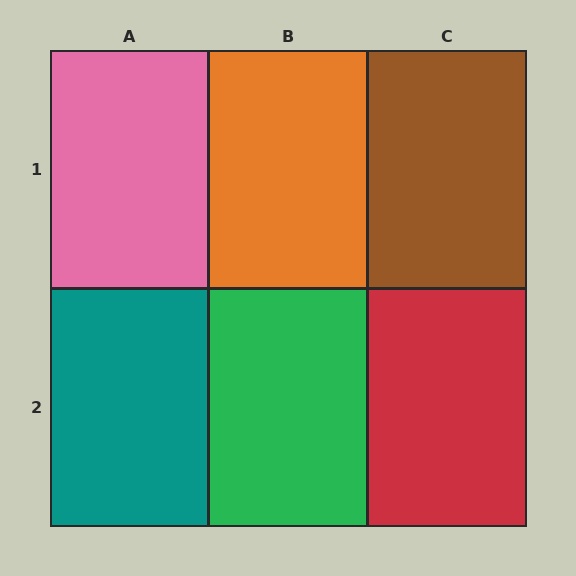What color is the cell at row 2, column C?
Red.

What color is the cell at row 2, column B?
Green.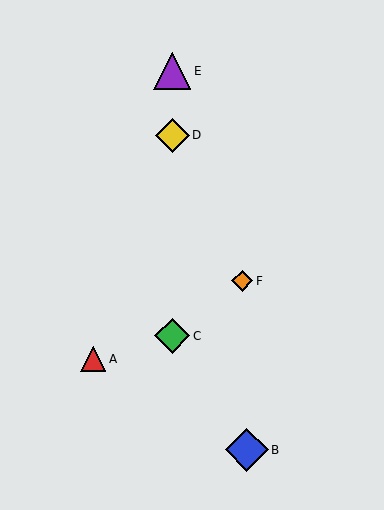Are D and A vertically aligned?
No, D is at x≈172 and A is at x≈93.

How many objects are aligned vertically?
3 objects (C, D, E) are aligned vertically.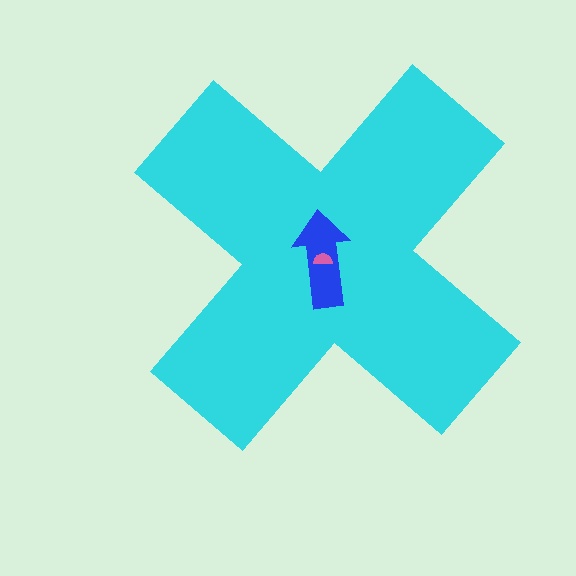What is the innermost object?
The pink semicircle.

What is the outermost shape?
The cyan cross.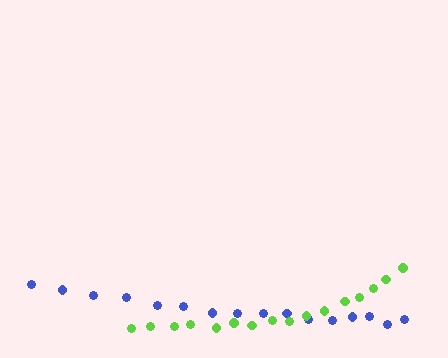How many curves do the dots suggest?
There are 2 distinct paths.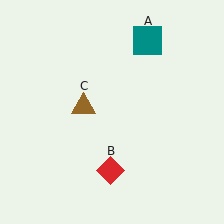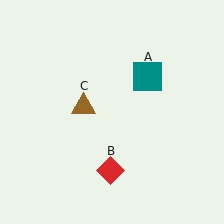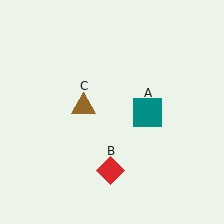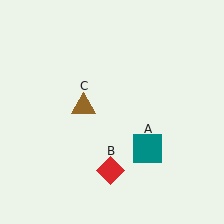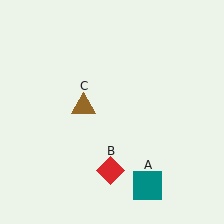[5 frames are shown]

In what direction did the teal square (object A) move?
The teal square (object A) moved down.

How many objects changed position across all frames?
1 object changed position: teal square (object A).